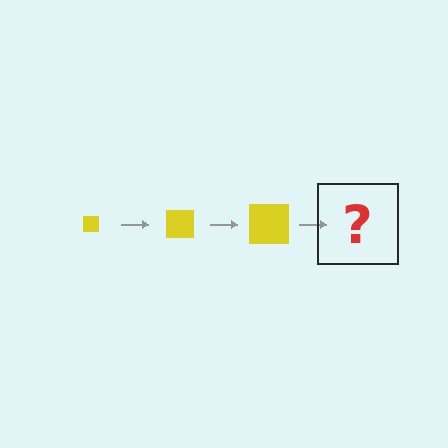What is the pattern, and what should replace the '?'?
The pattern is that the square gets progressively larger each step. The '?' should be a yellow square, larger than the previous one.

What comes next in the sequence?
The next element should be a yellow square, larger than the previous one.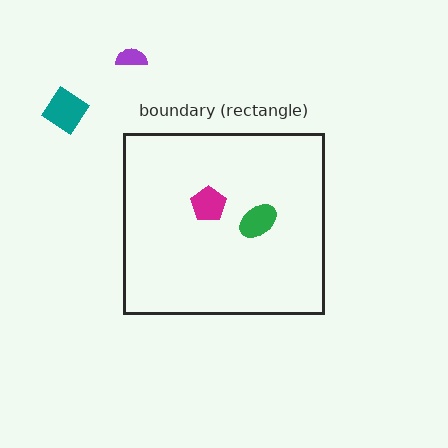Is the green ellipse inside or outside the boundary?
Inside.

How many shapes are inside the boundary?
2 inside, 2 outside.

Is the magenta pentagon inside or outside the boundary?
Inside.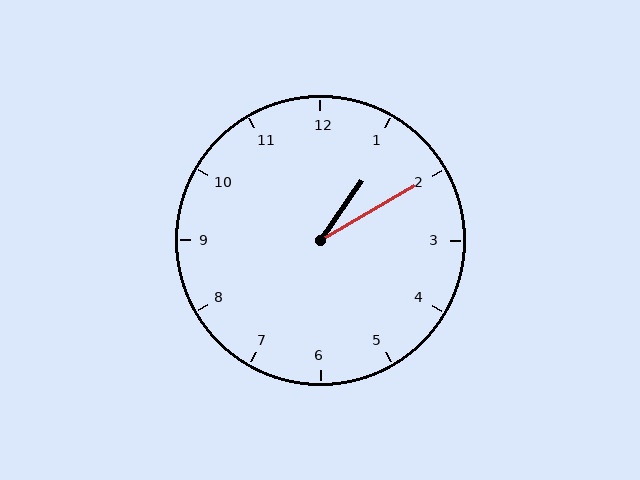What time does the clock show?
1:10.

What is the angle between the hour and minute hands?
Approximately 25 degrees.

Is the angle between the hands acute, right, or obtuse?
It is acute.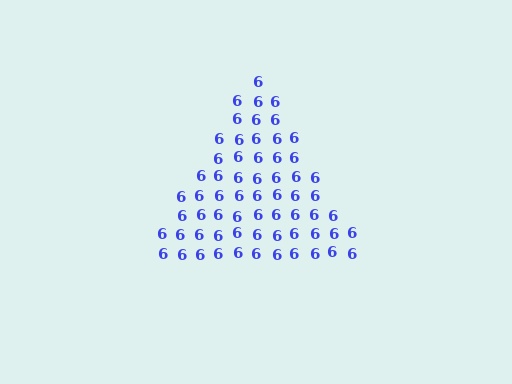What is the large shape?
The large shape is a triangle.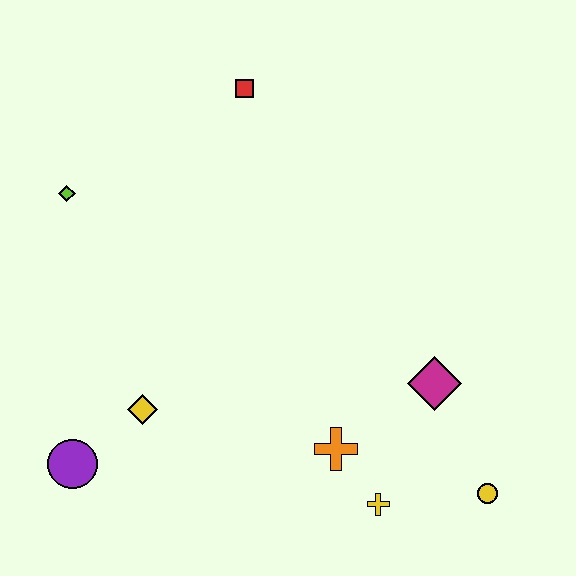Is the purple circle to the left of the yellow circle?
Yes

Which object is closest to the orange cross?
The yellow cross is closest to the orange cross.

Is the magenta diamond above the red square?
No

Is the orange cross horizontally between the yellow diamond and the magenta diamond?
Yes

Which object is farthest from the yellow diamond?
The yellow circle is farthest from the yellow diamond.